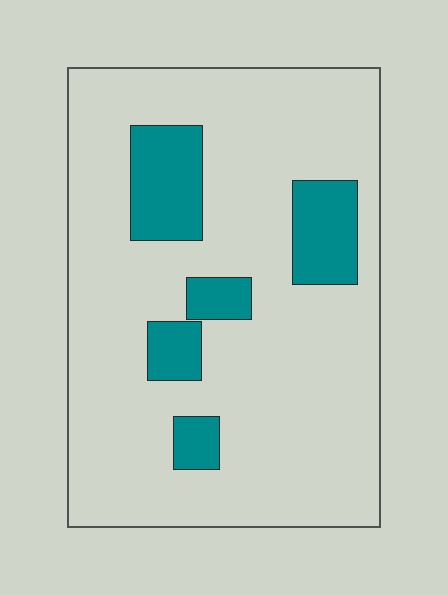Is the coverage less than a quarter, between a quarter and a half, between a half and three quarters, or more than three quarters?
Less than a quarter.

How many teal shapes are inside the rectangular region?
5.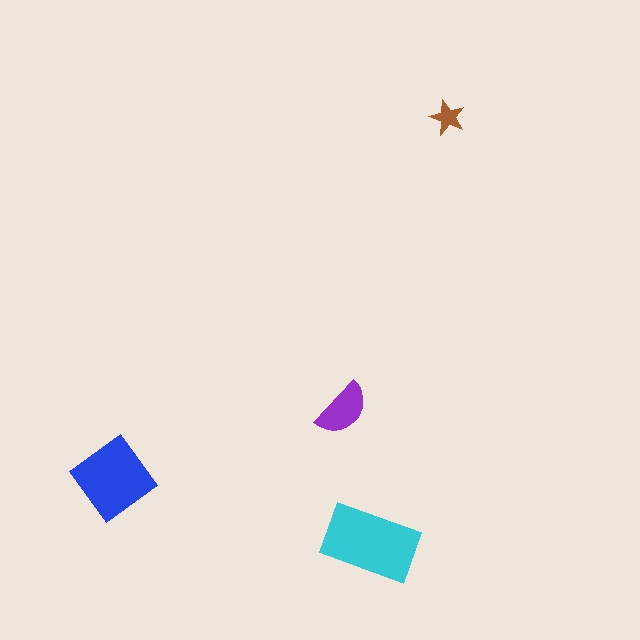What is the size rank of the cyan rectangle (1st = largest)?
1st.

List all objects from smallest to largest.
The brown star, the purple semicircle, the blue diamond, the cyan rectangle.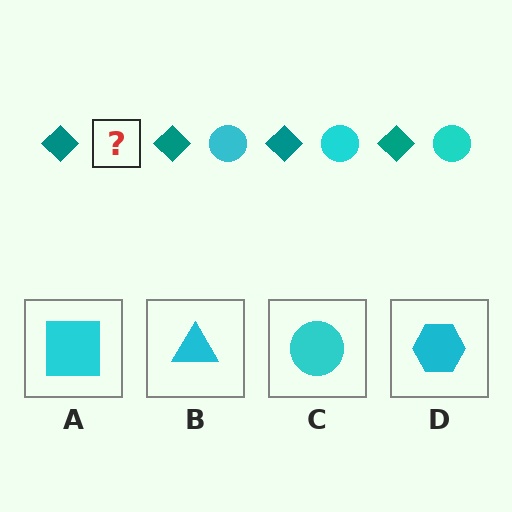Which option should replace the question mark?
Option C.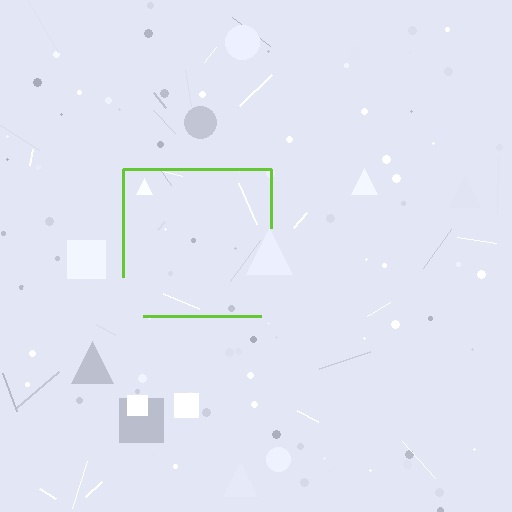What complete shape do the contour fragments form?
The contour fragments form a square.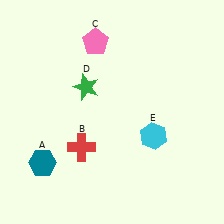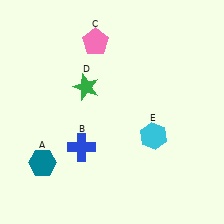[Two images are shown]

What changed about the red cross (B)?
In Image 1, B is red. In Image 2, it changed to blue.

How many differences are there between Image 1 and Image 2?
There is 1 difference between the two images.